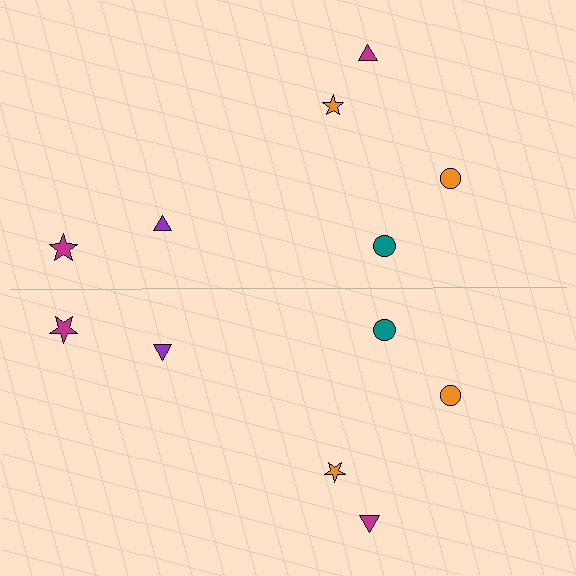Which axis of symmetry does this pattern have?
The pattern has a horizontal axis of symmetry running through the center of the image.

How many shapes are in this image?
There are 12 shapes in this image.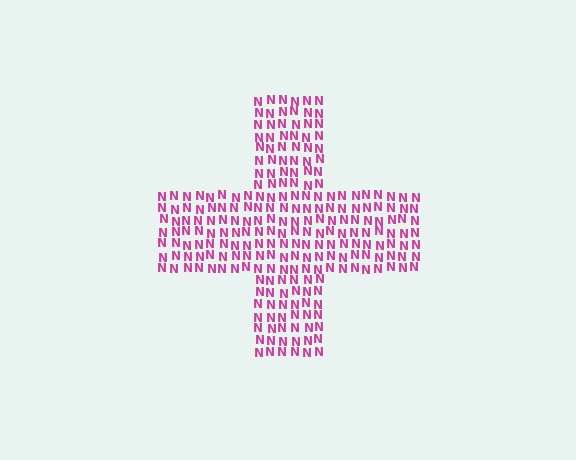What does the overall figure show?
The overall figure shows a cross.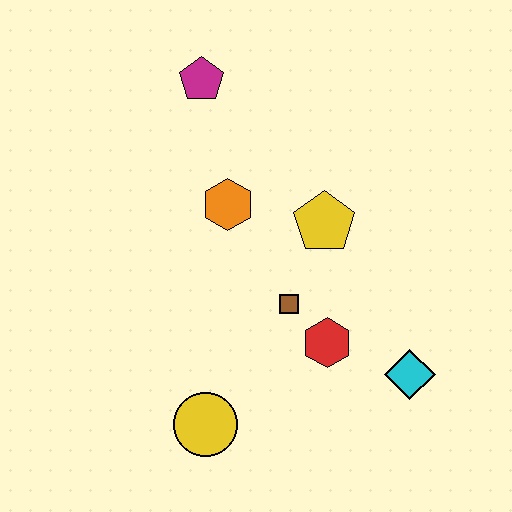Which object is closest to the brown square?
The red hexagon is closest to the brown square.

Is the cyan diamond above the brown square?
No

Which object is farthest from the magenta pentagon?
The cyan diamond is farthest from the magenta pentagon.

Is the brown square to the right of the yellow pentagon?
No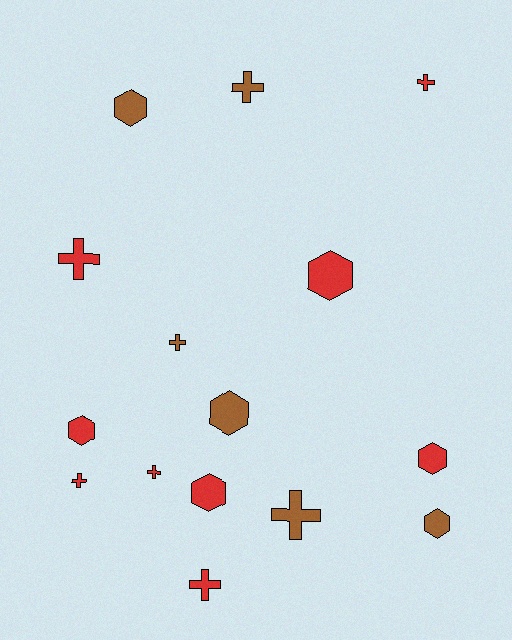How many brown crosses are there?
There are 3 brown crosses.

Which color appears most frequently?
Red, with 9 objects.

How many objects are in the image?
There are 15 objects.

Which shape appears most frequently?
Cross, with 8 objects.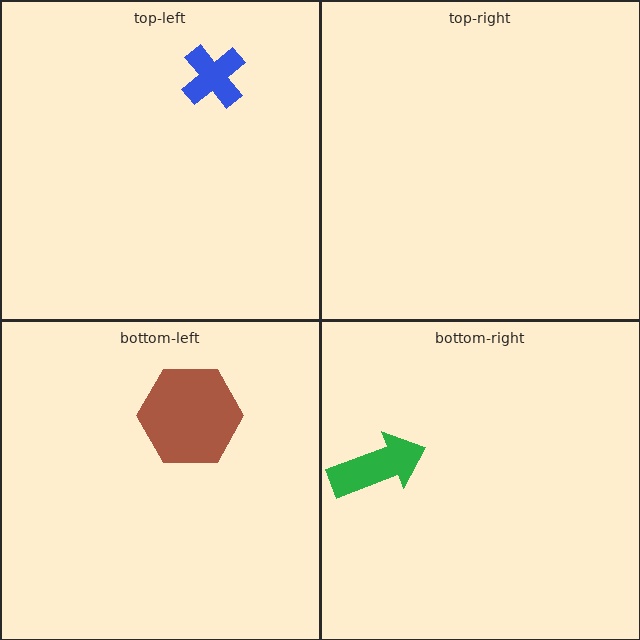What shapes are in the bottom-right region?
The green arrow.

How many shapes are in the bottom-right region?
1.